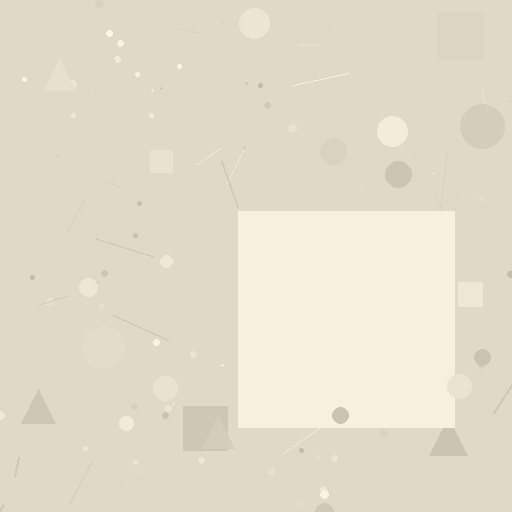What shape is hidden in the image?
A square is hidden in the image.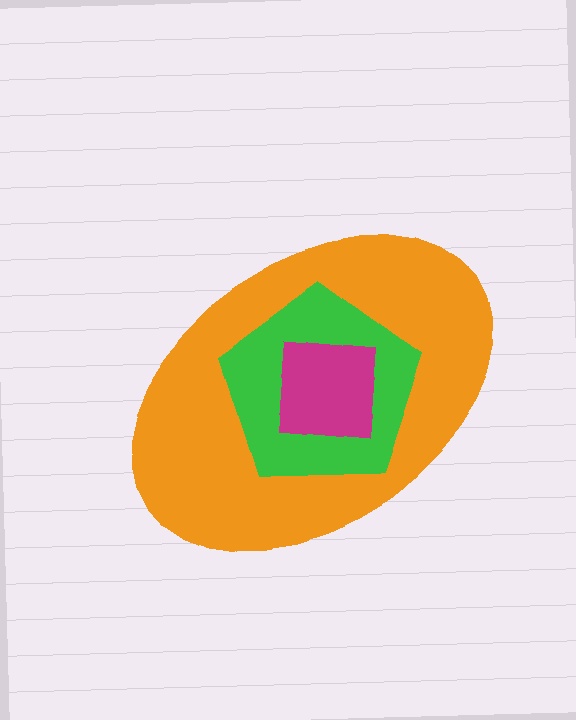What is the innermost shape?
The magenta square.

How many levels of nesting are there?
3.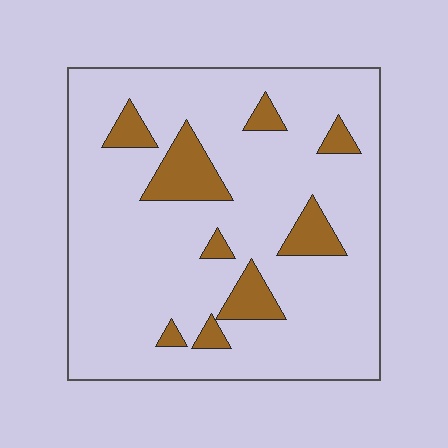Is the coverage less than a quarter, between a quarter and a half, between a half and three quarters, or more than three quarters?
Less than a quarter.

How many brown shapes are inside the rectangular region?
9.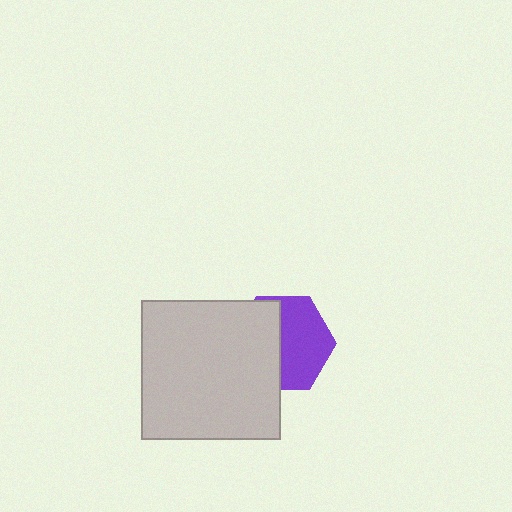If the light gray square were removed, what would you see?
You would see the complete purple hexagon.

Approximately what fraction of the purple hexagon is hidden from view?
Roughly 47% of the purple hexagon is hidden behind the light gray square.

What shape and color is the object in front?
The object in front is a light gray square.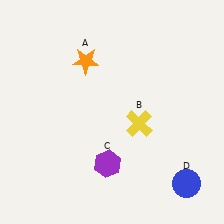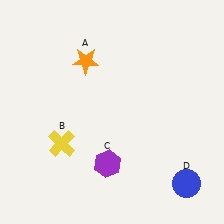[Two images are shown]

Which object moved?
The yellow cross (B) moved left.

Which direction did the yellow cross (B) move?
The yellow cross (B) moved left.